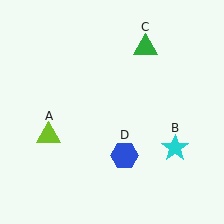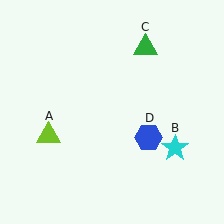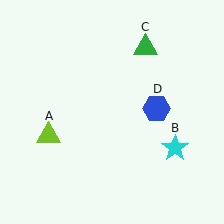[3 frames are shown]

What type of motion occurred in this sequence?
The blue hexagon (object D) rotated counterclockwise around the center of the scene.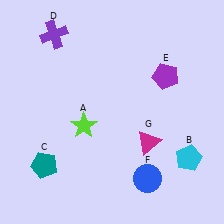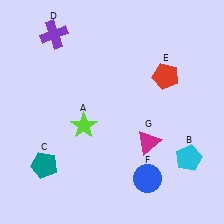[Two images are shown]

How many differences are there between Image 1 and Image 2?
There is 1 difference between the two images.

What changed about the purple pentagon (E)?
In Image 1, E is purple. In Image 2, it changed to red.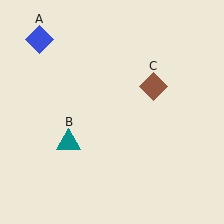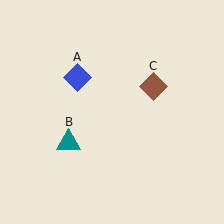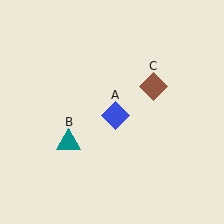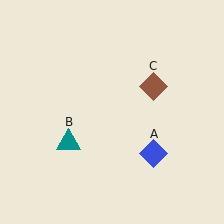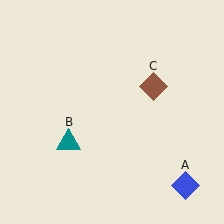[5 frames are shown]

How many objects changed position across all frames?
1 object changed position: blue diamond (object A).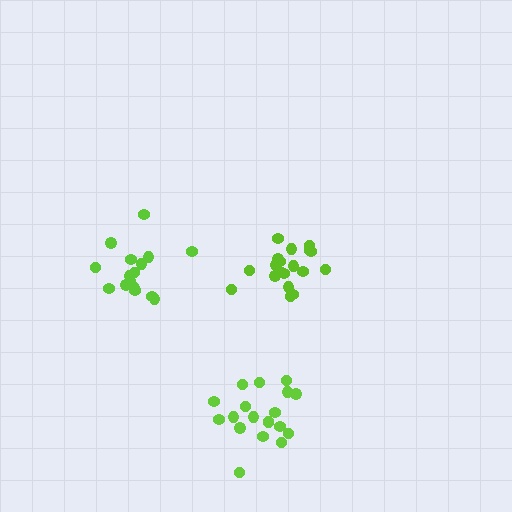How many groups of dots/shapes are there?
There are 3 groups.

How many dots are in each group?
Group 1: 19 dots, Group 2: 19 dots, Group 3: 16 dots (54 total).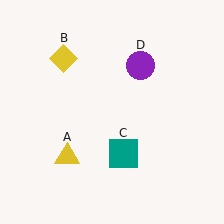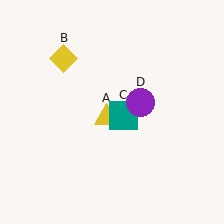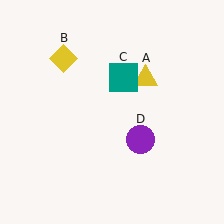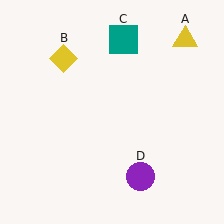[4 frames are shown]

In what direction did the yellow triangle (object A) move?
The yellow triangle (object A) moved up and to the right.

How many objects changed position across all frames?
3 objects changed position: yellow triangle (object A), teal square (object C), purple circle (object D).